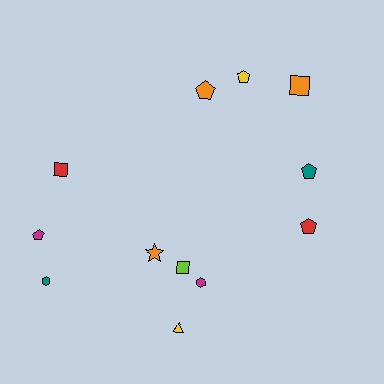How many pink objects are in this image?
There are no pink objects.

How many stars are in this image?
There is 1 star.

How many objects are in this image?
There are 12 objects.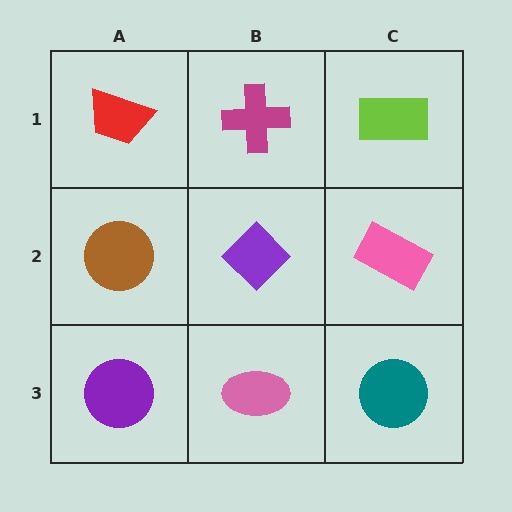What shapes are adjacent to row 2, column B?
A magenta cross (row 1, column B), a pink ellipse (row 3, column B), a brown circle (row 2, column A), a pink rectangle (row 2, column C).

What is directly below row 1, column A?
A brown circle.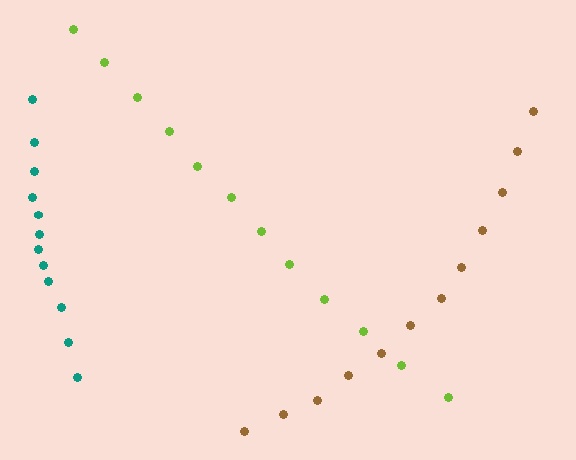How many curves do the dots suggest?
There are 3 distinct paths.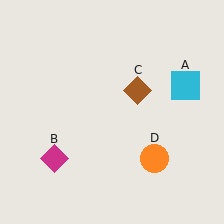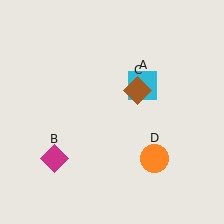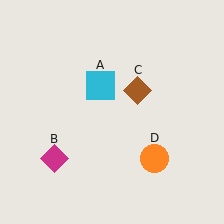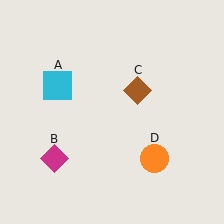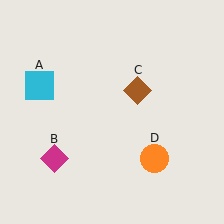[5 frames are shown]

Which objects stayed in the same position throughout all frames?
Magenta diamond (object B) and brown diamond (object C) and orange circle (object D) remained stationary.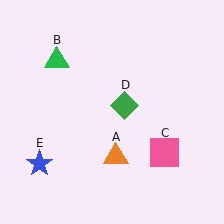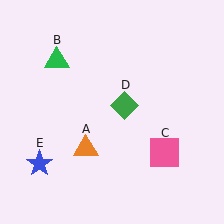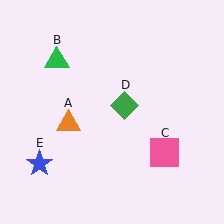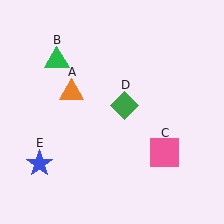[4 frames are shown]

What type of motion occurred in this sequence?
The orange triangle (object A) rotated clockwise around the center of the scene.